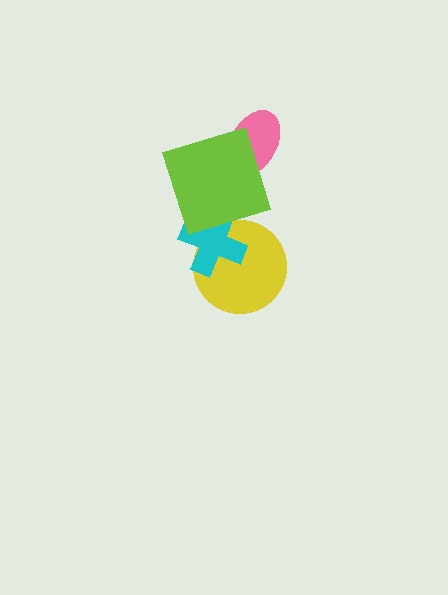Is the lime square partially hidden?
No, no other shape covers it.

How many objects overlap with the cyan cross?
2 objects overlap with the cyan cross.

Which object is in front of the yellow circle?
The cyan cross is in front of the yellow circle.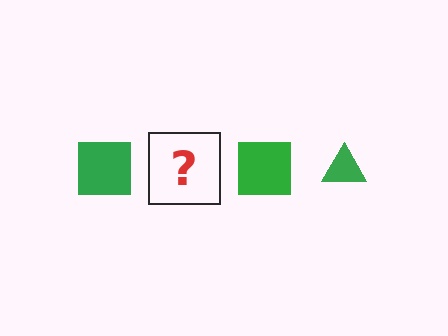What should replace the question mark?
The question mark should be replaced with a green triangle.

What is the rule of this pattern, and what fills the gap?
The rule is that the pattern cycles through square, triangle shapes in green. The gap should be filled with a green triangle.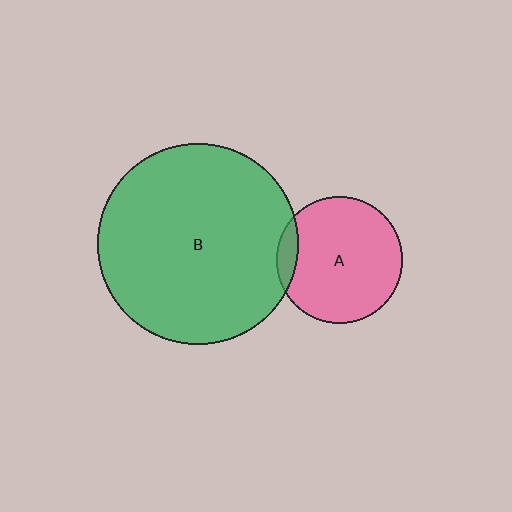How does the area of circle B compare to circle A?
Approximately 2.5 times.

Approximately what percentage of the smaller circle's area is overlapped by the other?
Approximately 10%.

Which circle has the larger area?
Circle B (green).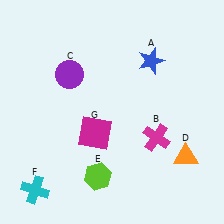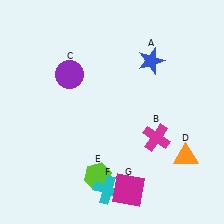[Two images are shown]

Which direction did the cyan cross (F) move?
The cyan cross (F) moved right.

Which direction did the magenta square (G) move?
The magenta square (G) moved down.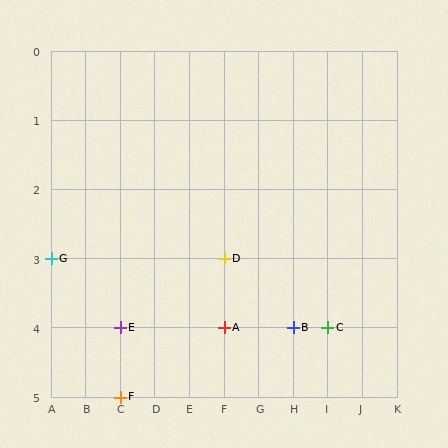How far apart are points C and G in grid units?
Points C and G are 8 columns and 1 row apart (about 8.1 grid units diagonally).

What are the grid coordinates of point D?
Point D is at grid coordinates (F, 3).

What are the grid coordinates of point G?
Point G is at grid coordinates (A, 3).